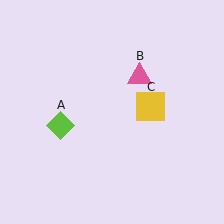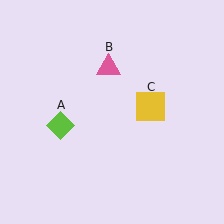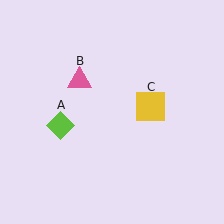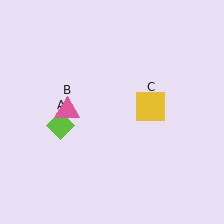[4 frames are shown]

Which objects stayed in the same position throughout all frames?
Lime diamond (object A) and yellow square (object C) remained stationary.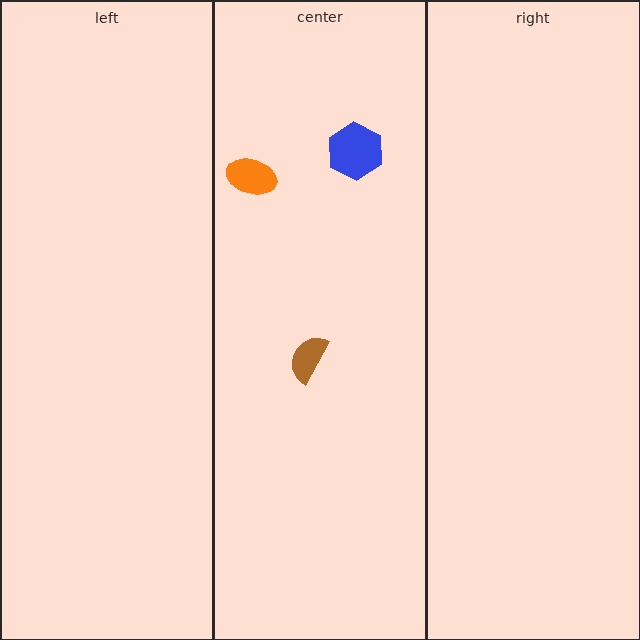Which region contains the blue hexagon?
The center region.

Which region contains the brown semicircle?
The center region.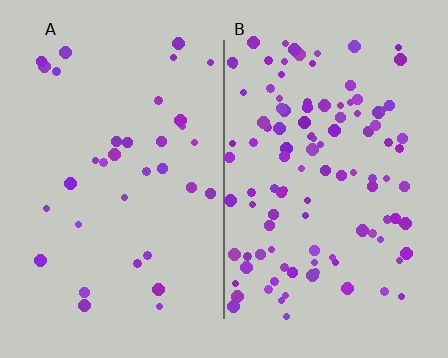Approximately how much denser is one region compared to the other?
Approximately 3.2× — region B over region A.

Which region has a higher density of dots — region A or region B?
B (the right).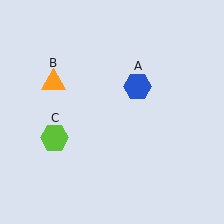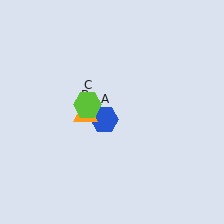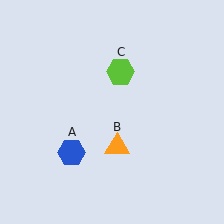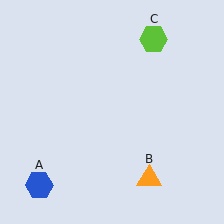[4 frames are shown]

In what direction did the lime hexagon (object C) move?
The lime hexagon (object C) moved up and to the right.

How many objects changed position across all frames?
3 objects changed position: blue hexagon (object A), orange triangle (object B), lime hexagon (object C).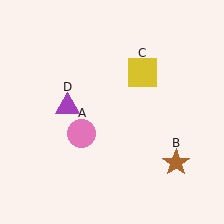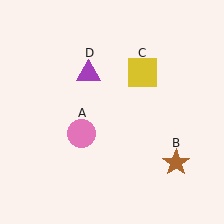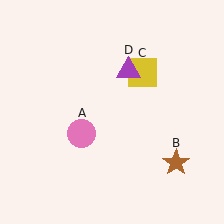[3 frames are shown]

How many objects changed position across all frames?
1 object changed position: purple triangle (object D).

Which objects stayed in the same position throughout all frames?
Pink circle (object A) and brown star (object B) and yellow square (object C) remained stationary.